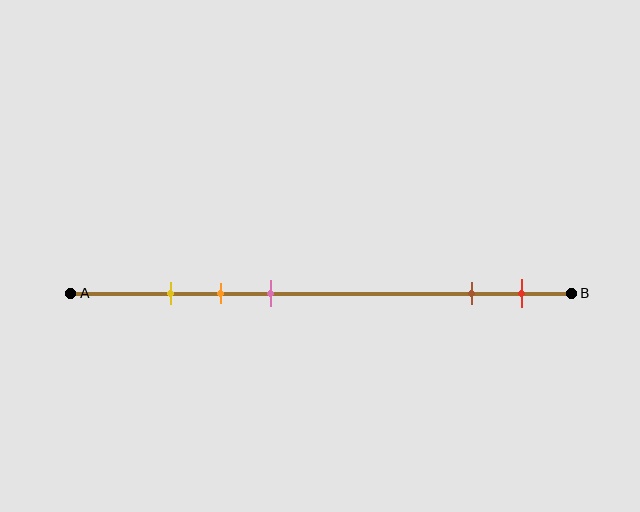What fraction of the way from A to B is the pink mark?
The pink mark is approximately 40% (0.4) of the way from A to B.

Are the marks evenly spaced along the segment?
No, the marks are not evenly spaced.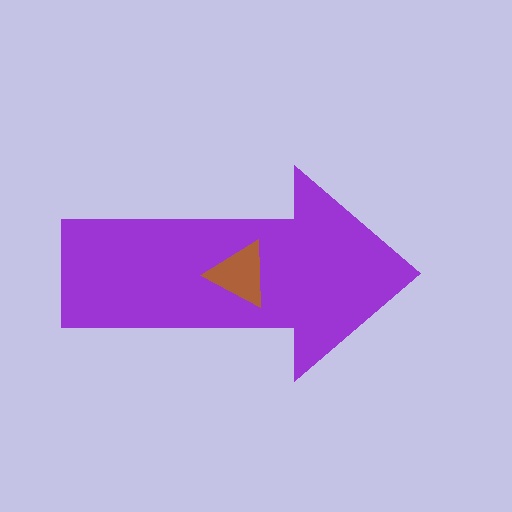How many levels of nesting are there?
2.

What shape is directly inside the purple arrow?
The brown triangle.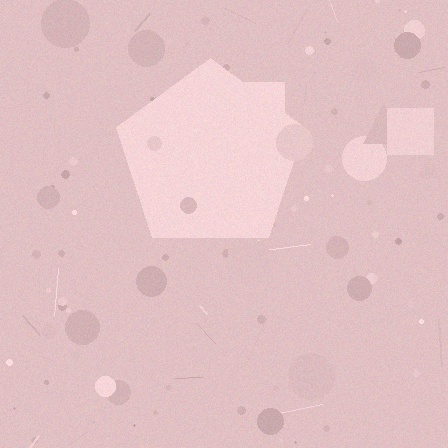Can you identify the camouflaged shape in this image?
The camouflaged shape is a pentagon.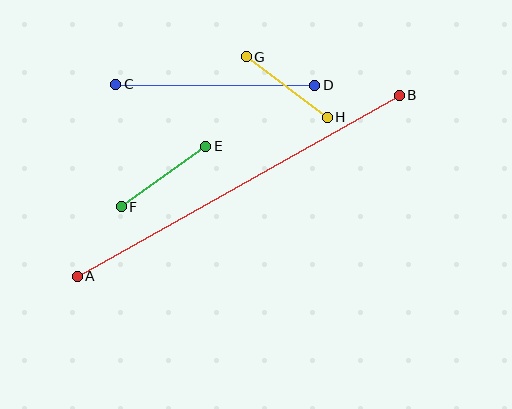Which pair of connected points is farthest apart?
Points A and B are farthest apart.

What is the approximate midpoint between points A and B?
The midpoint is at approximately (238, 186) pixels.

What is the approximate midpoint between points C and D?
The midpoint is at approximately (215, 85) pixels.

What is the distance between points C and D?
The distance is approximately 199 pixels.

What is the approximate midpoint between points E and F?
The midpoint is at approximately (164, 177) pixels.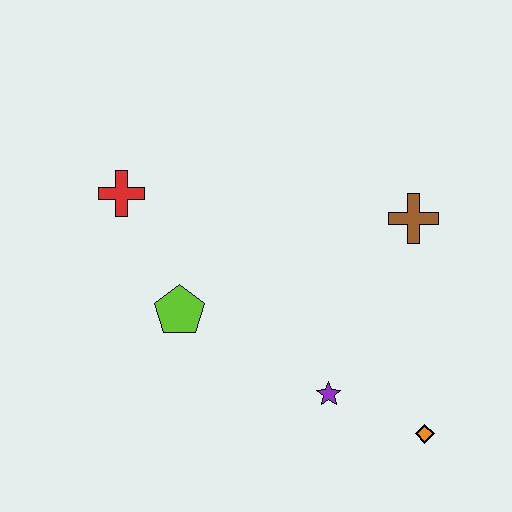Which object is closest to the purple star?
The orange diamond is closest to the purple star.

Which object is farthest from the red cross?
The orange diamond is farthest from the red cross.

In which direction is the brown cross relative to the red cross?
The brown cross is to the right of the red cross.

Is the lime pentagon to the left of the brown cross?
Yes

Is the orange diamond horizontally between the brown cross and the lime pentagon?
No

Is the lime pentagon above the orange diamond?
Yes